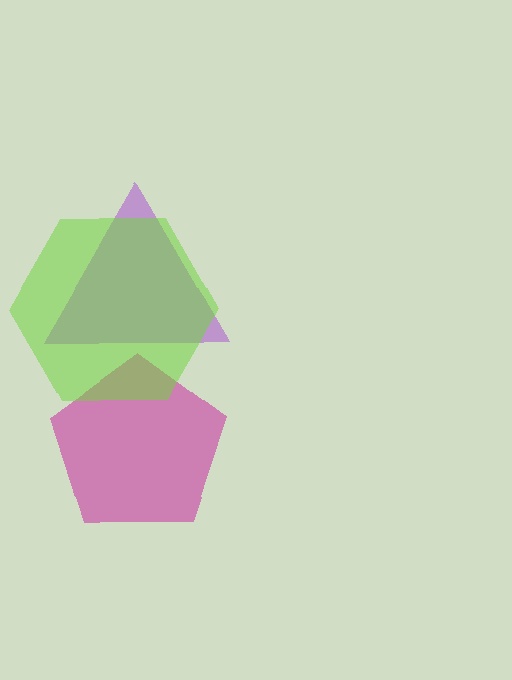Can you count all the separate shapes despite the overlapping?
Yes, there are 3 separate shapes.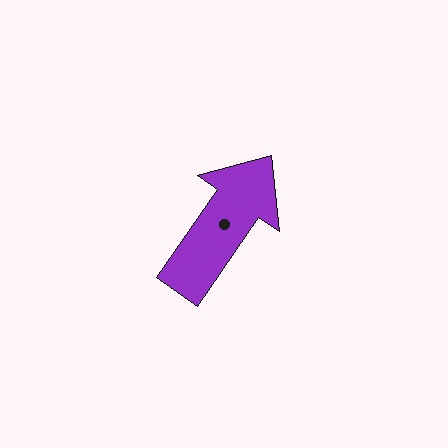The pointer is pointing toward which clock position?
Roughly 1 o'clock.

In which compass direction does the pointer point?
Northeast.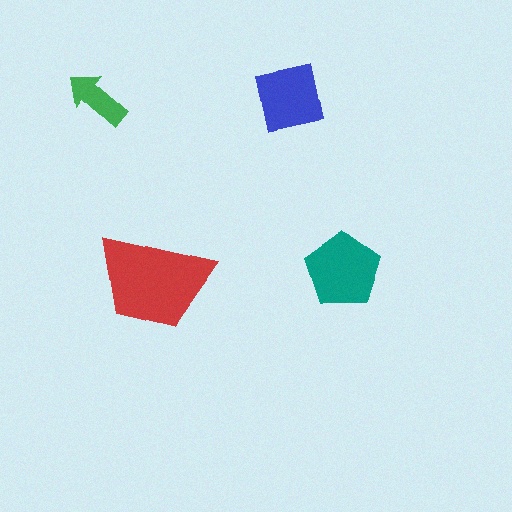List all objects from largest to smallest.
The red trapezoid, the teal pentagon, the blue square, the green arrow.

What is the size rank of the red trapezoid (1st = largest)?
1st.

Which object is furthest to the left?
The green arrow is leftmost.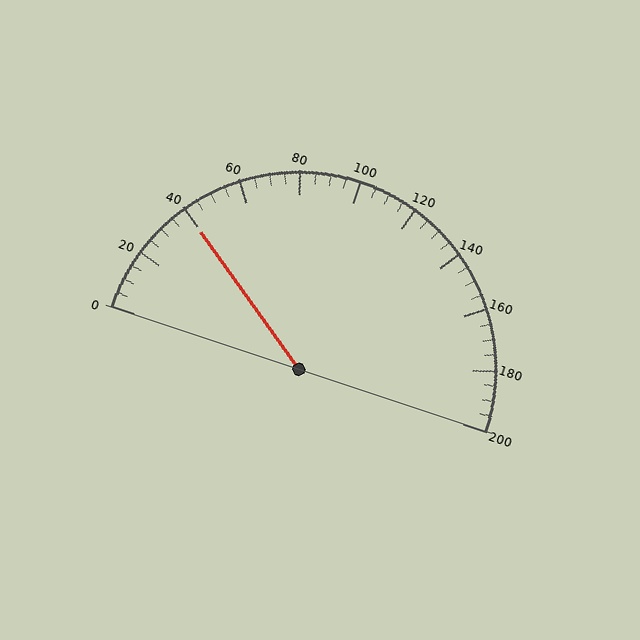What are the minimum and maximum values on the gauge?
The gauge ranges from 0 to 200.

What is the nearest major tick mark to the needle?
The nearest major tick mark is 40.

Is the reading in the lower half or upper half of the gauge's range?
The reading is in the lower half of the range (0 to 200).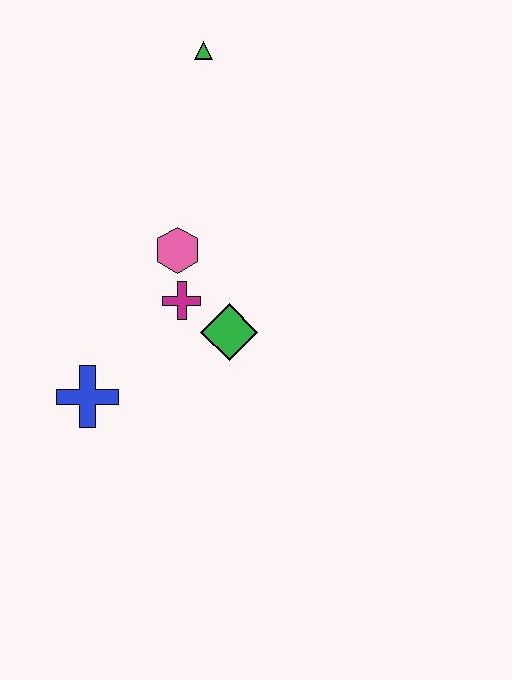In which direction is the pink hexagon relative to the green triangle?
The pink hexagon is below the green triangle.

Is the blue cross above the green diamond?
No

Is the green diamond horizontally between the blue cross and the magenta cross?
No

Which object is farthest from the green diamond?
The green triangle is farthest from the green diamond.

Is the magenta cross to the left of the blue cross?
No